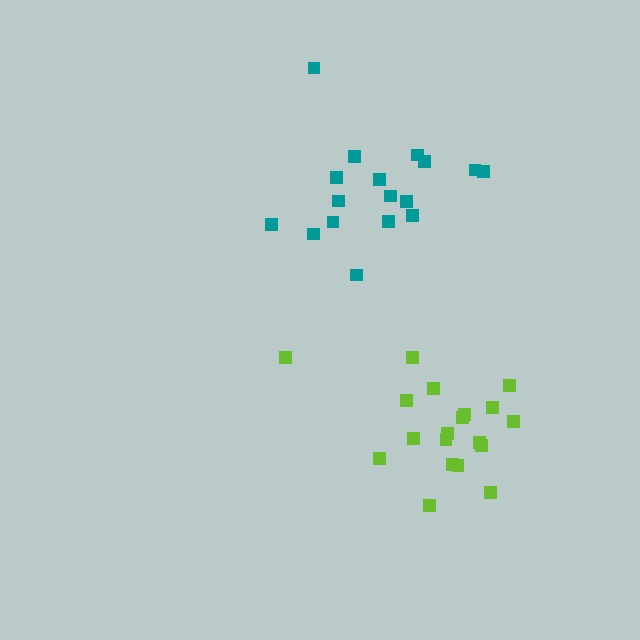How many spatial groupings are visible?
There are 2 spatial groupings.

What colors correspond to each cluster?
The clusters are colored: teal, lime.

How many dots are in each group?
Group 1: 17 dots, Group 2: 19 dots (36 total).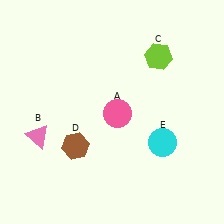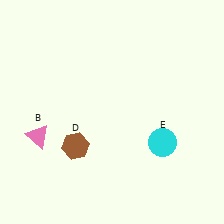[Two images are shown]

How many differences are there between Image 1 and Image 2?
There are 2 differences between the two images.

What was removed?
The pink circle (A), the lime hexagon (C) were removed in Image 2.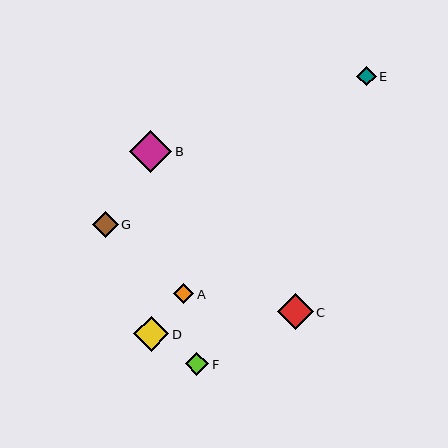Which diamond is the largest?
Diamond B is the largest with a size of approximately 42 pixels.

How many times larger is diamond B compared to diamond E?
Diamond B is approximately 2.2 times the size of diamond E.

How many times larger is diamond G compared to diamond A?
Diamond G is approximately 1.3 times the size of diamond A.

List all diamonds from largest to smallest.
From largest to smallest: B, C, D, G, F, A, E.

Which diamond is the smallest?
Diamond E is the smallest with a size of approximately 19 pixels.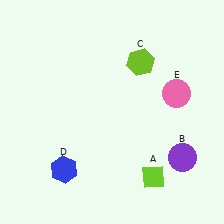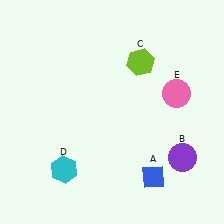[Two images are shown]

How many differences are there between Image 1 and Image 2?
There are 2 differences between the two images.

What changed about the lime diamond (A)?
In Image 1, A is lime. In Image 2, it changed to blue.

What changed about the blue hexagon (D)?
In Image 1, D is blue. In Image 2, it changed to cyan.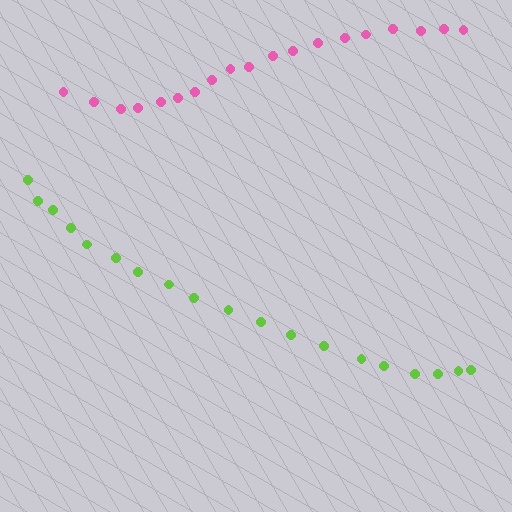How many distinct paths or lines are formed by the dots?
There are 2 distinct paths.